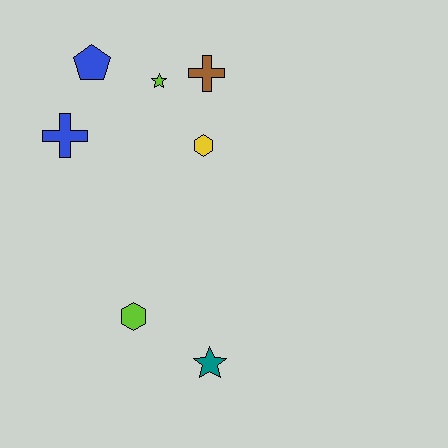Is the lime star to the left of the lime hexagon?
No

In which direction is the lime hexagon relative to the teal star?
The lime hexagon is to the left of the teal star.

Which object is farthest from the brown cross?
The teal star is farthest from the brown cross.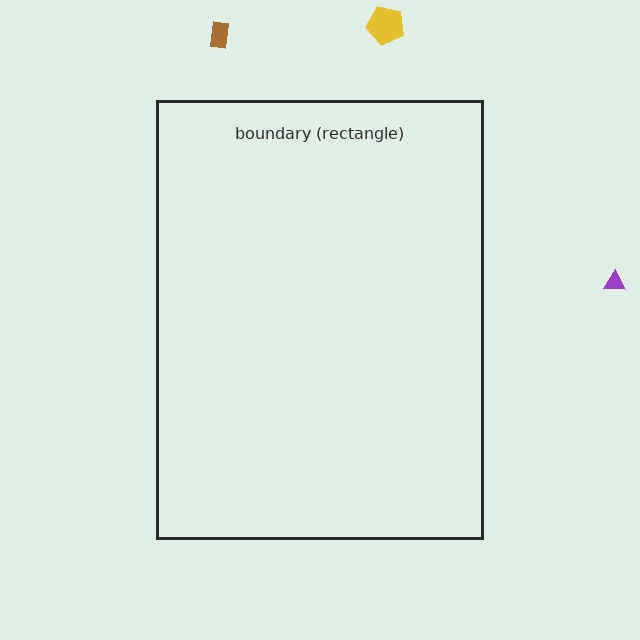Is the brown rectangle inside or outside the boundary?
Outside.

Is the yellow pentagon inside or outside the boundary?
Outside.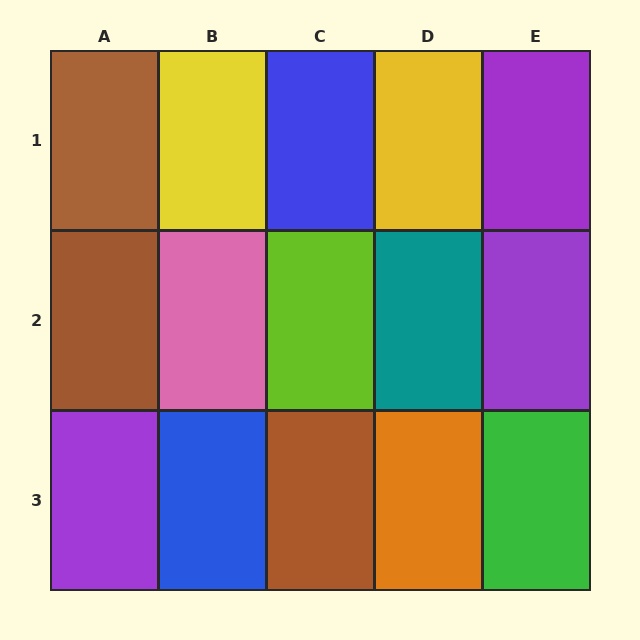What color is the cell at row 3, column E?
Green.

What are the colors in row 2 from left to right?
Brown, pink, lime, teal, purple.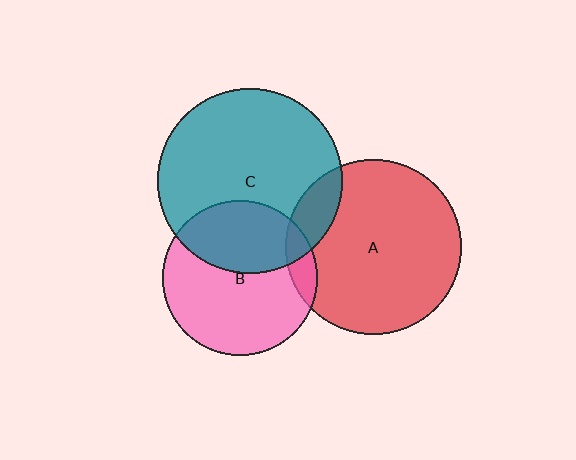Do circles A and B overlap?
Yes.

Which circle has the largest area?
Circle C (teal).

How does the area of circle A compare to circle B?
Approximately 1.3 times.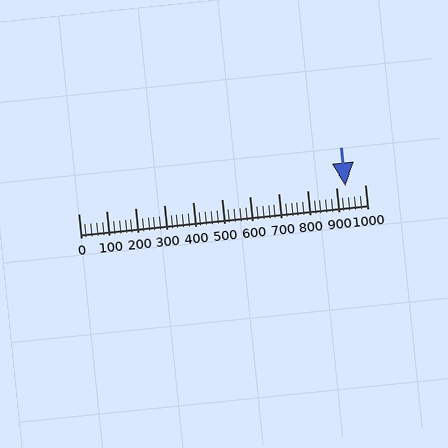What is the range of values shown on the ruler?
The ruler shows values from 0 to 1000.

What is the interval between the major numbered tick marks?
The major tick marks are spaced 100 units apart.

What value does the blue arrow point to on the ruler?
The blue arrow points to approximately 931.